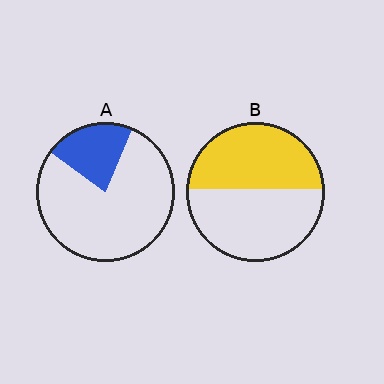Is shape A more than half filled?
No.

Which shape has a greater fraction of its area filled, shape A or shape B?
Shape B.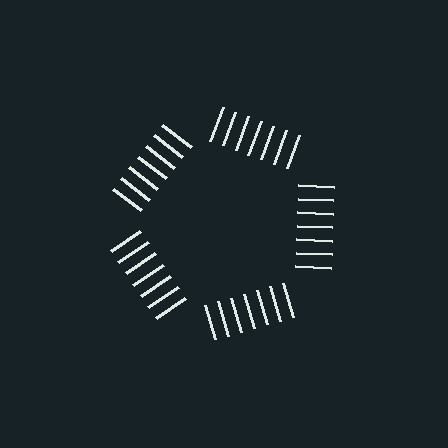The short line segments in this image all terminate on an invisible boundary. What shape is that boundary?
An illusory pentagon — the line segments terminate on its edges but no continuous stroke is drawn.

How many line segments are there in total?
35 — 7 along each of the 5 edges.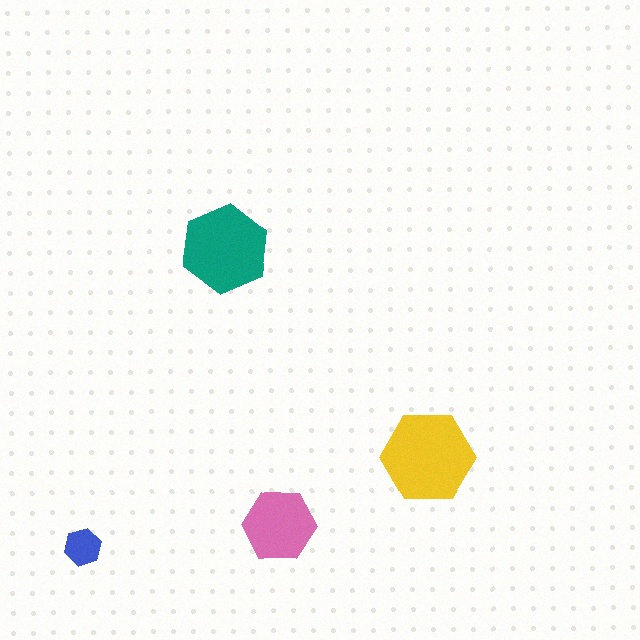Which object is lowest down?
The blue hexagon is bottommost.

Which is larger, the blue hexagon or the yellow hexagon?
The yellow one.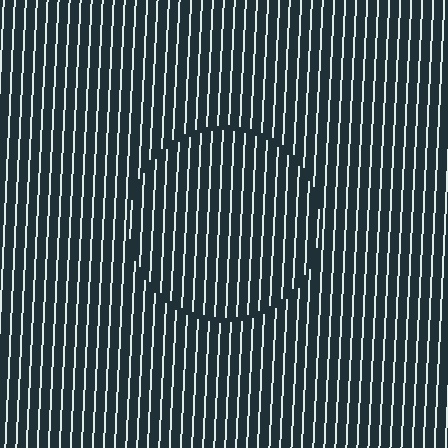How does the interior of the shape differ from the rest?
The interior of the shape contains the same grating, shifted by half a period — the contour is defined by the phase discontinuity where line-ends from the inner and outer gratings abut.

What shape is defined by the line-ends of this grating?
An illusory circle. The interior of the shape contains the same grating, shifted by half a period — the contour is defined by the phase discontinuity where line-ends from the inner and outer gratings abut.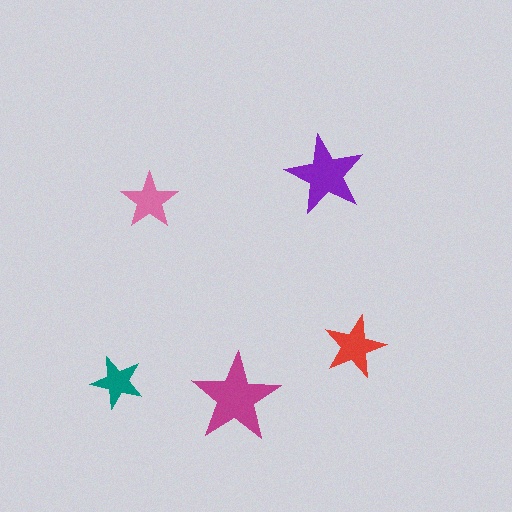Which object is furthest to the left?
The teal star is leftmost.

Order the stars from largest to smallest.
the magenta one, the purple one, the red one, the pink one, the teal one.